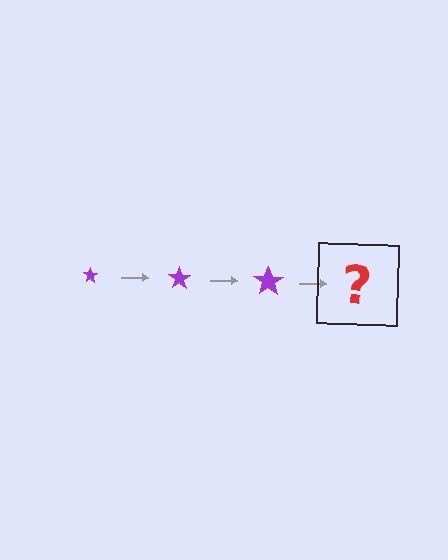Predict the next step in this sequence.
The next step is a purple star, larger than the previous one.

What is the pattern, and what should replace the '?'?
The pattern is that the star gets progressively larger each step. The '?' should be a purple star, larger than the previous one.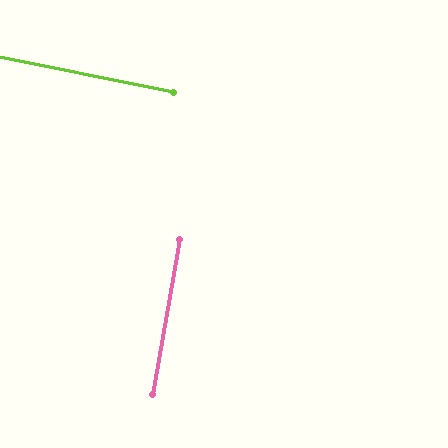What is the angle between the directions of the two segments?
Approximately 88 degrees.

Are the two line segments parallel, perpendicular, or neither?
Perpendicular — they meet at approximately 88°.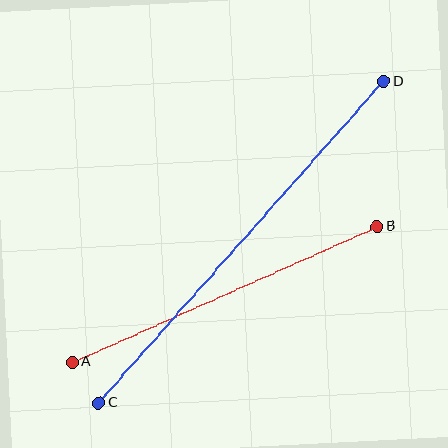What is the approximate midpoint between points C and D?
The midpoint is at approximately (241, 242) pixels.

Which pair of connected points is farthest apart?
Points C and D are farthest apart.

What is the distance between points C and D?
The distance is approximately 430 pixels.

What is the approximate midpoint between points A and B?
The midpoint is at approximately (225, 294) pixels.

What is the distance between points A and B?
The distance is approximately 334 pixels.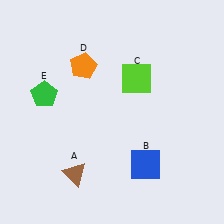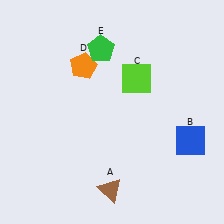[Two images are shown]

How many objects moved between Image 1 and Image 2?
3 objects moved between the two images.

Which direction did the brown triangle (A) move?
The brown triangle (A) moved right.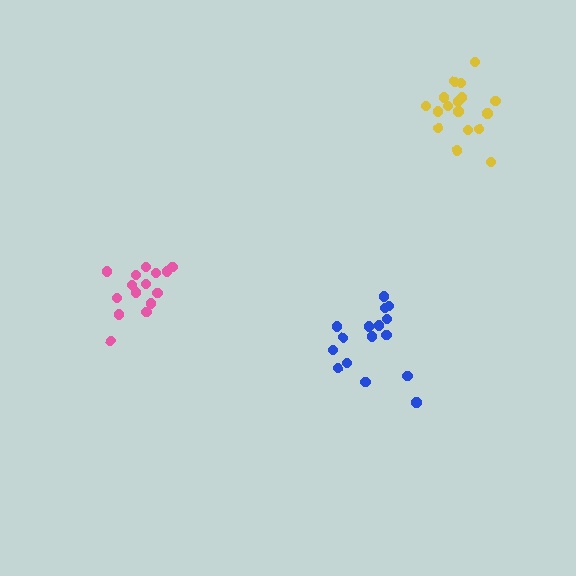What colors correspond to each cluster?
The clusters are colored: pink, yellow, blue.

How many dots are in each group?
Group 1: 15 dots, Group 2: 18 dots, Group 3: 16 dots (49 total).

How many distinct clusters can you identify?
There are 3 distinct clusters.